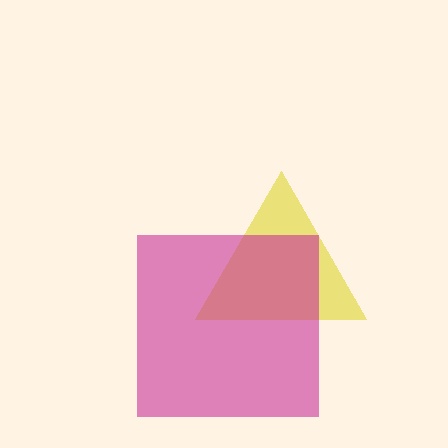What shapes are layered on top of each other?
The layered shapes are: a yellow triangle, a magenta square.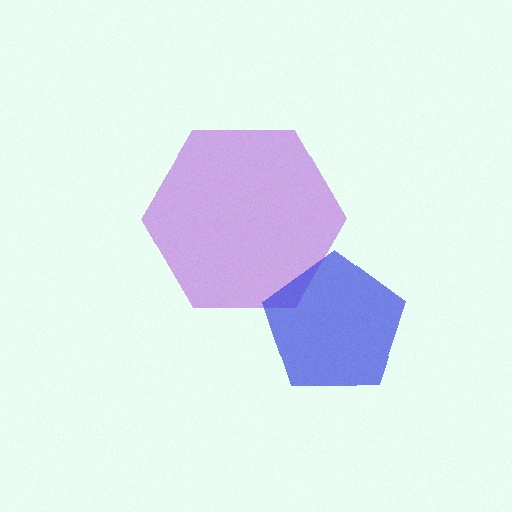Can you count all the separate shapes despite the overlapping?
Yes, there are 2 separate shapes.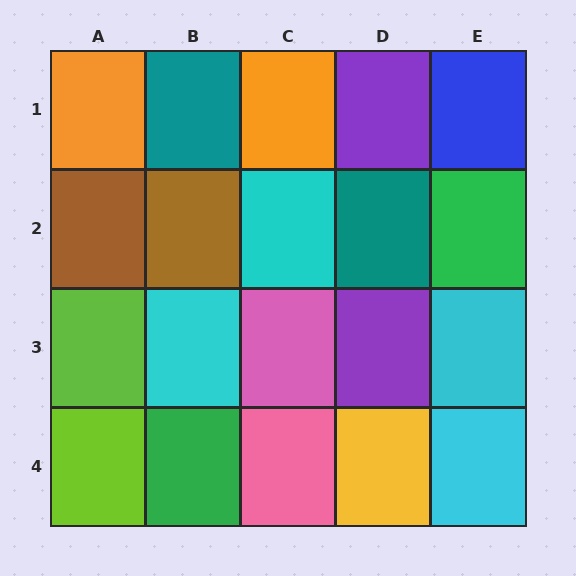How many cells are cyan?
4 cells are cyan.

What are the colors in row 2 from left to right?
Brown, brown, cyan, teal, green.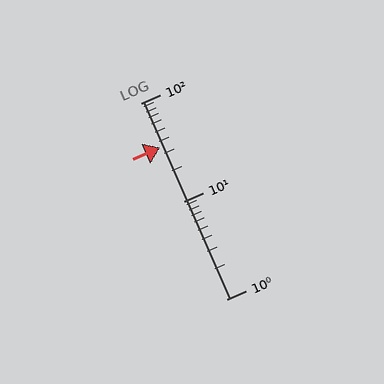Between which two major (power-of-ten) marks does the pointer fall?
The pointer is between 10 and 100.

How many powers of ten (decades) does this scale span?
The scale spans 2 decades, from 1 to 100.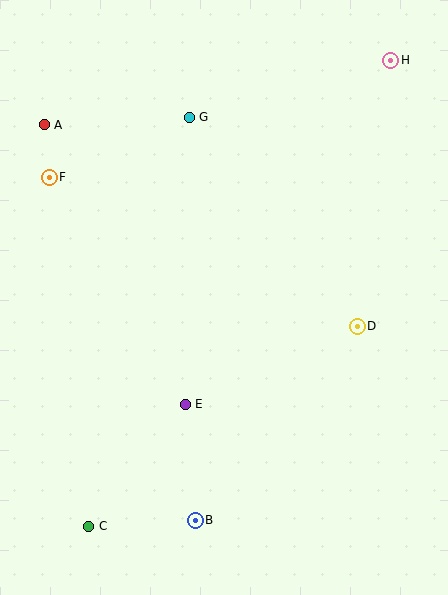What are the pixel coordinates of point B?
Point B is at (195, 520).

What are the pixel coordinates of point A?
Point A is at (44, 125).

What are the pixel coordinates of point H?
Point H is at (391, 60).